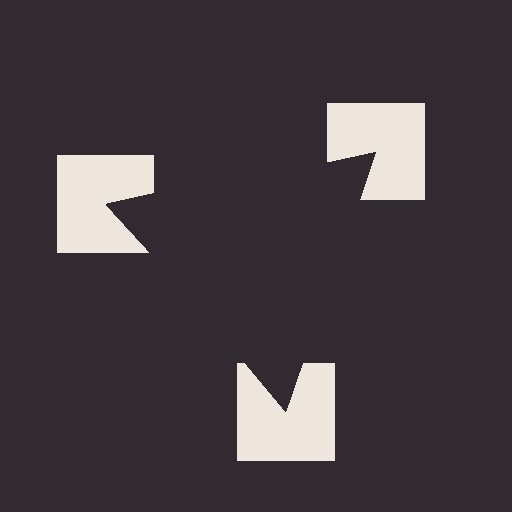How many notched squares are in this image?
There are 3 — one at each vertex of the illusory triangle.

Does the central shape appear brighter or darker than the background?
It typically appears slightly darker than the background, even though no actual brightness change is drawn.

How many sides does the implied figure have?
3 sides.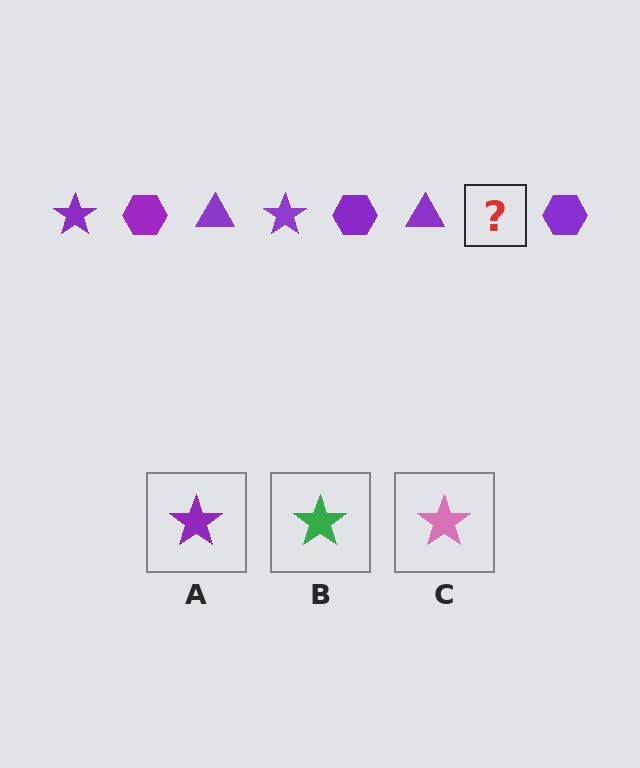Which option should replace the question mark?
Option A.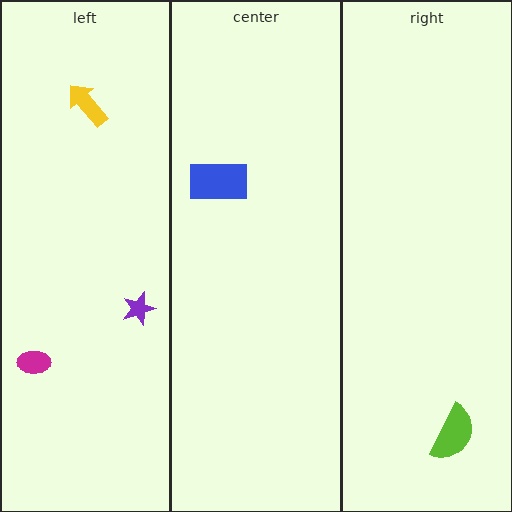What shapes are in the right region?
The lime semicircle.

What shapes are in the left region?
The magenta ellipse, the yellow arrow, the purple star.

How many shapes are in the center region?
1.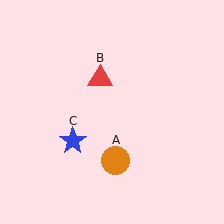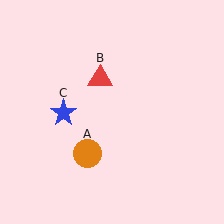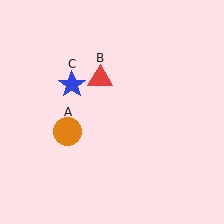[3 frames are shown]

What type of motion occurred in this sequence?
The orange circle (object A), blue star (object C) rotated clockwise around the center of the scene.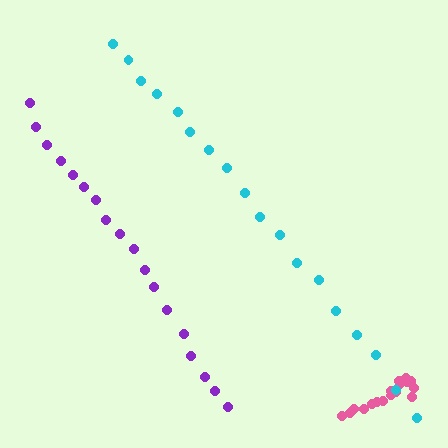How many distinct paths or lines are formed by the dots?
There are 3 distinct paths.